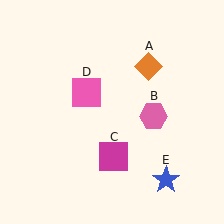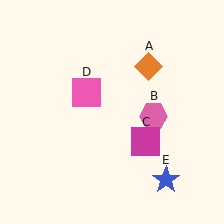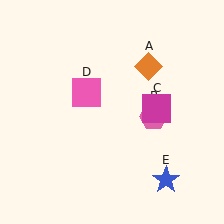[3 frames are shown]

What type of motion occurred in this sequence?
The magenta square (object C) rotated counterclockwise around the center of the scene.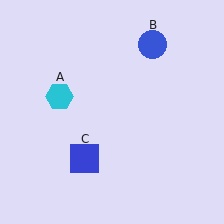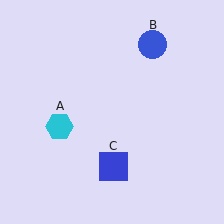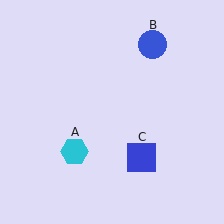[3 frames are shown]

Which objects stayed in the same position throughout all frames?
Blue circle (object B) remained stationary.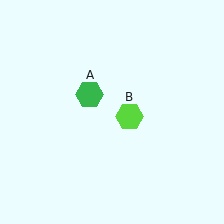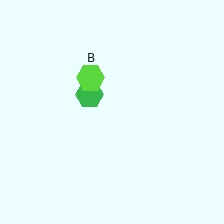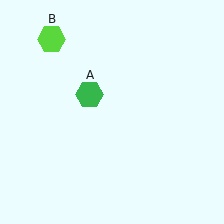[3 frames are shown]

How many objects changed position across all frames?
1 object changed position: lime hexagon (object B).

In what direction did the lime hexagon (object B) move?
The lime hexagon (object B) moved up and to the left.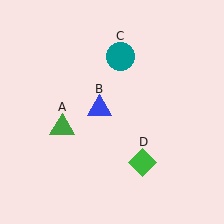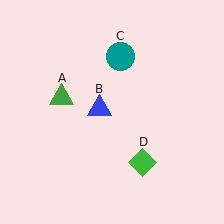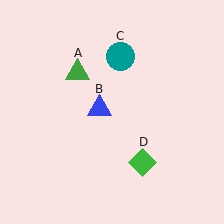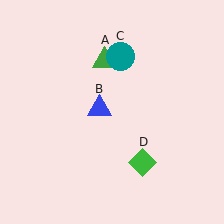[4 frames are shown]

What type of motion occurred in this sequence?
The green triangle (object A) rotated clockwise around the center of the scene.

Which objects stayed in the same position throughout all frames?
Blue triangle (object B) and teal circle (object C) and green diamond (object D) remained stationary.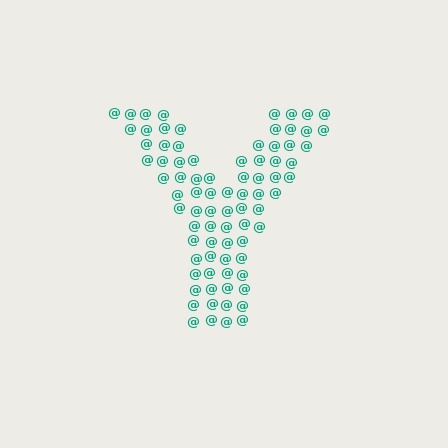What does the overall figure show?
The overall figure shows the letter Y.